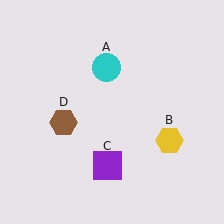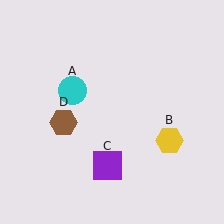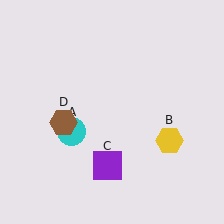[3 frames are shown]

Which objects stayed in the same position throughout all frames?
Yellow hexagon (object B) and purple square (object C) and brown hexagon (object D) remained stationary.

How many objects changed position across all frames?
1 object changed position: cyan circle (object A).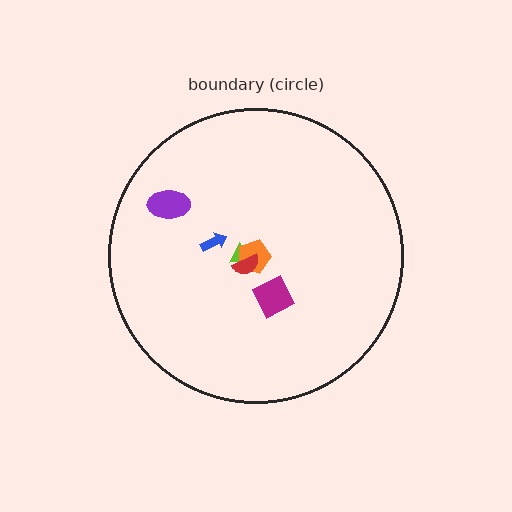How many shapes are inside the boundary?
6 inside, 0 outside.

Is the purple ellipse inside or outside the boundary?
Inside.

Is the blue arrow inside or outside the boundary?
Inside.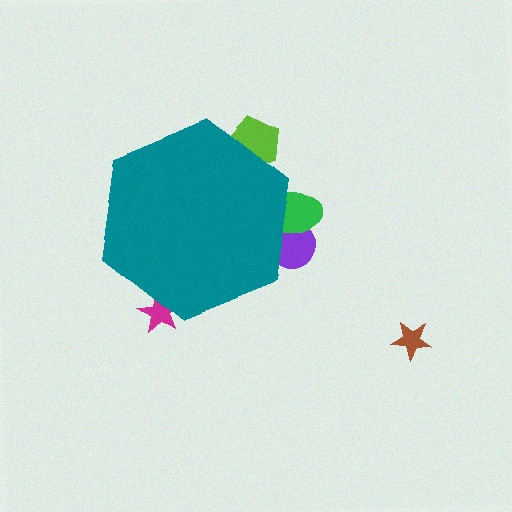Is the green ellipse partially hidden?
Yes, the green ellipse is partially hidden behind the teal hexagon.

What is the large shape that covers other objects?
A teal hexagon.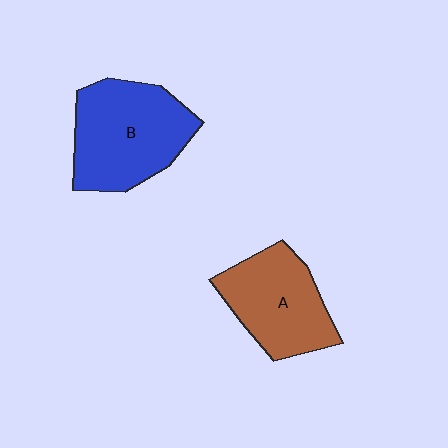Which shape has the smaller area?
Shape A (brown).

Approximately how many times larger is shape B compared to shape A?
Approximately 1.2 times.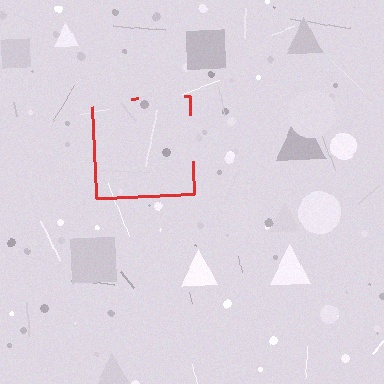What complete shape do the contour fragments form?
The contour fragments form a square.